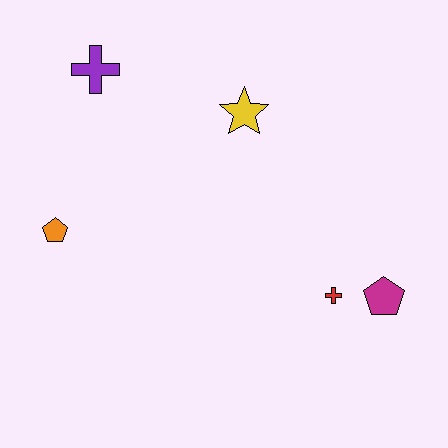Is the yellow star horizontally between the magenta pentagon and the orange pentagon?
Yes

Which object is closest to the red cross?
The magenta pentagon is closest to the red cross.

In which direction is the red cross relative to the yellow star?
The red cross is below the yellow star.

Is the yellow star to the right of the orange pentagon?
Yes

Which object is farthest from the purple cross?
The magenta pentagon is farthest from the purple cross.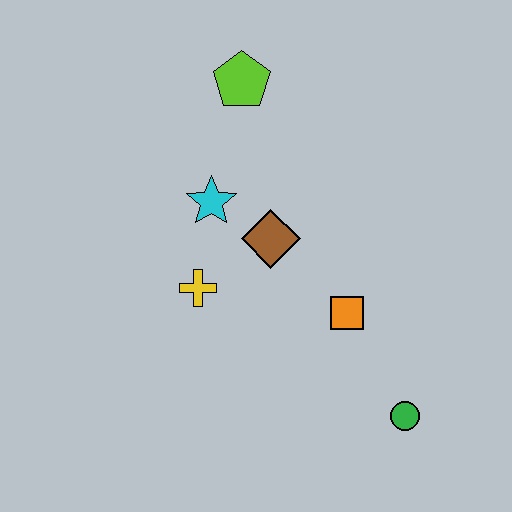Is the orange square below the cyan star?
Yes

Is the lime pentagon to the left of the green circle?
Yes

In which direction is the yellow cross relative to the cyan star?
The yellow cross is below the cyan star.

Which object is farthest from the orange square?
The lime pentagon is farthest from the orange square.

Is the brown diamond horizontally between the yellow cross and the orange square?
Yes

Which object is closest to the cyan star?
The brown diamond is closest to the cyan star.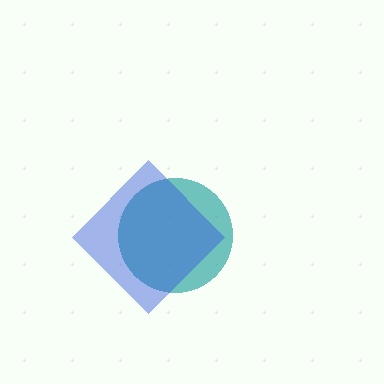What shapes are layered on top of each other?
The layered shapes are: a teal circle, a blue diamond.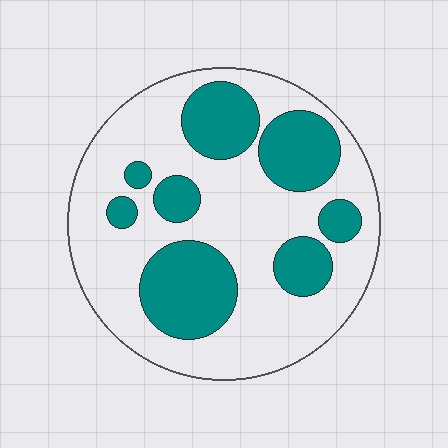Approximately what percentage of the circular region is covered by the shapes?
Approximately 35%.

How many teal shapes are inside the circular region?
8.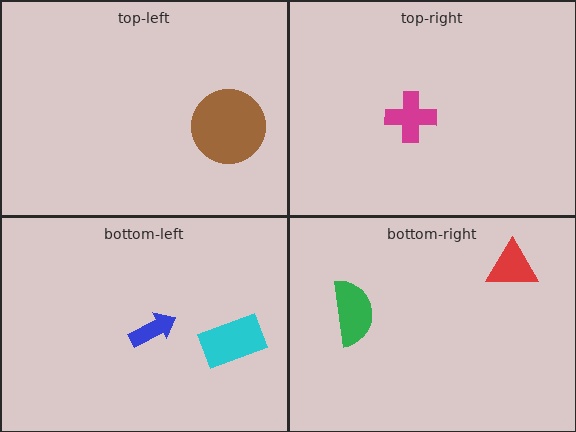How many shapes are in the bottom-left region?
2.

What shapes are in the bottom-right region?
The red triangle, the green semicircle.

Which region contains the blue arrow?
The bottom-left region.